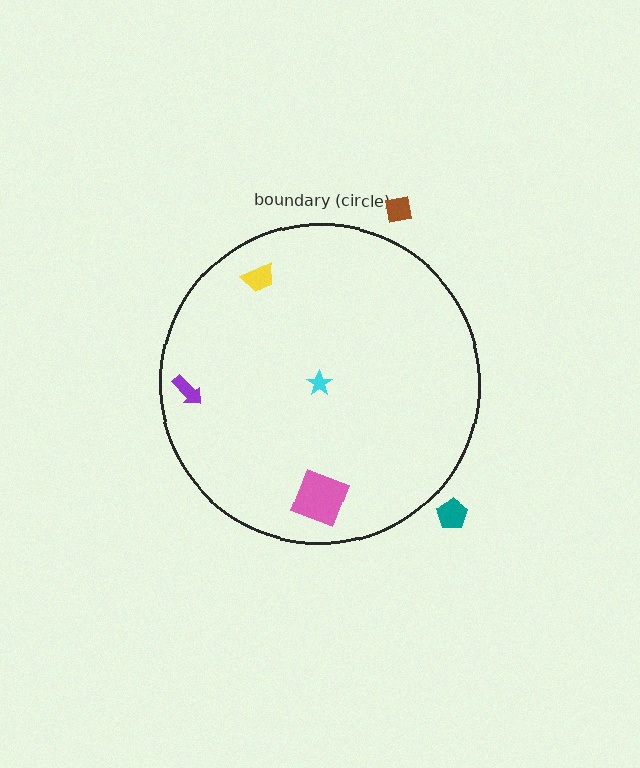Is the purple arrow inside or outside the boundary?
Inside.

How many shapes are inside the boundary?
4 inside, 2 outside.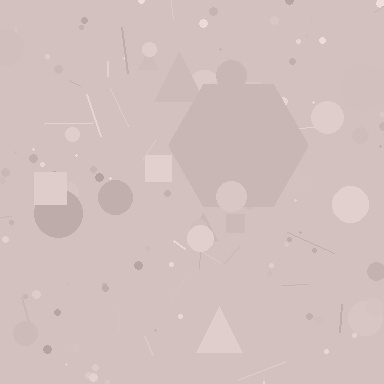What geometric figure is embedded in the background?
A hexagon is embedded in the background.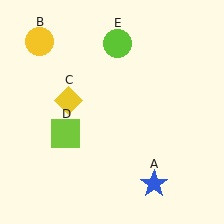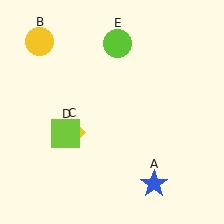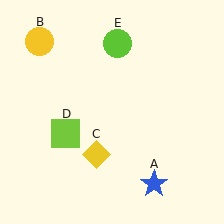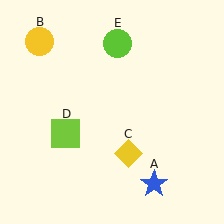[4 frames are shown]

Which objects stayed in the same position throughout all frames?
Blue star (object A) and yellow circle (object B) and lime square (object D) and lime circle (object E) remained stationary.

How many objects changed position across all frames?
1 object changed position: yellow diamond (object C).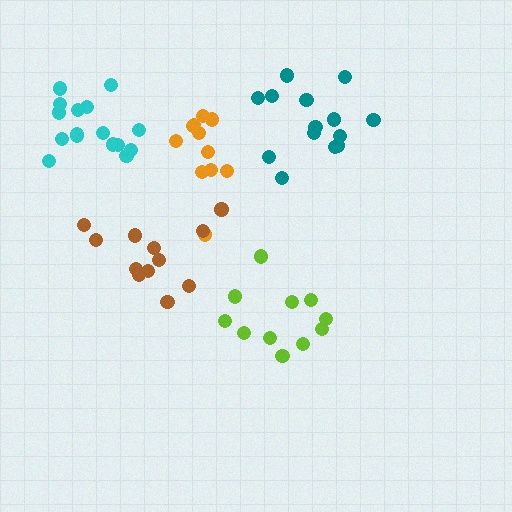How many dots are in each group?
Group 1: 11 dots, Group 2: 16 dots, Group 3: 11 dots, Group 4: 14 dots, Group 5: 12 dots (64 total).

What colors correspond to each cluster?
The clusters are colored: orange, cyan, lime, teal, brown.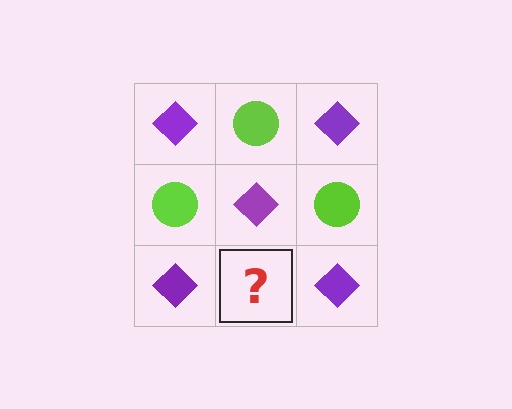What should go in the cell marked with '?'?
The missing cell should contain a lime circle.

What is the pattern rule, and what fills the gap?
The rule is that it alternates purple diamond and lime circle in a checkerboard pattern. The gap should be filled with a lime circle.